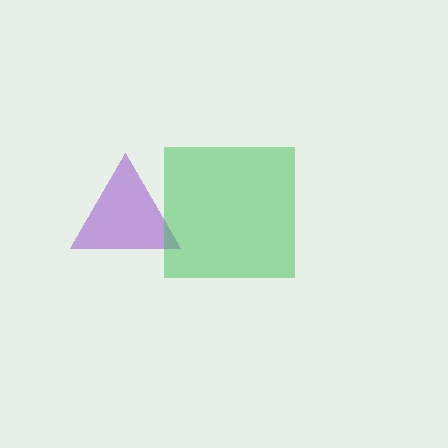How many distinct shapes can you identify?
There are 2 distinct shapes: a purple triangle, a green square.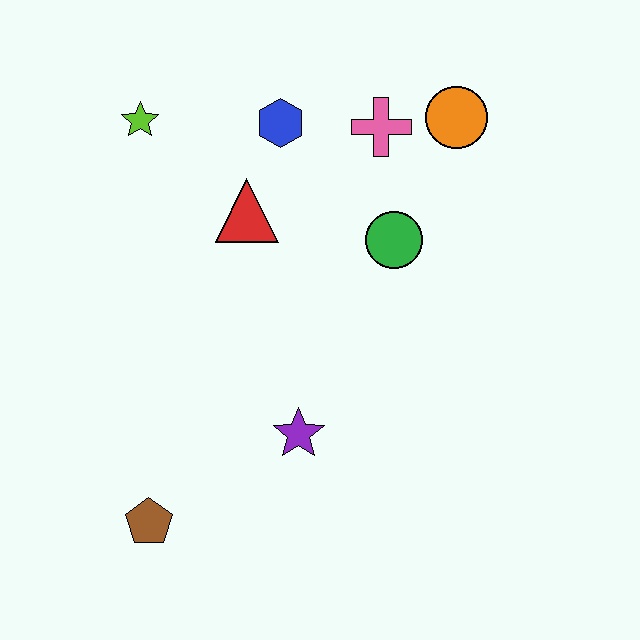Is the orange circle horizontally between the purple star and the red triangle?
No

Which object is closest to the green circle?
The pink cross is closest to the green circle.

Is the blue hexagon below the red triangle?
No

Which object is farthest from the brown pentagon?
The orange circle is farthest from the brown pentagon.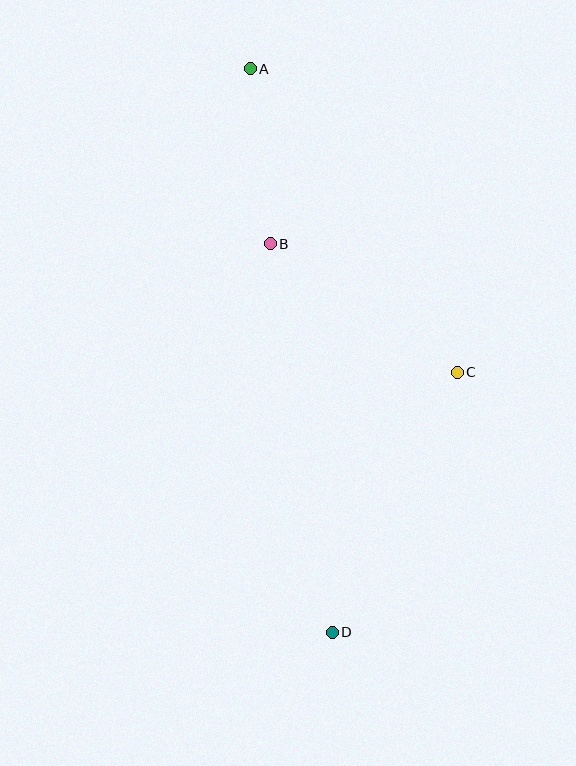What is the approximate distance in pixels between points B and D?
The distance between B and D is approximately 393 pixels.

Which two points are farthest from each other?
Points A and D are farthest from each other.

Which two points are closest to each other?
Points A and B are closest to each other.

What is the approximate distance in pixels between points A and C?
The distance between A and C is approximately 368 pixels.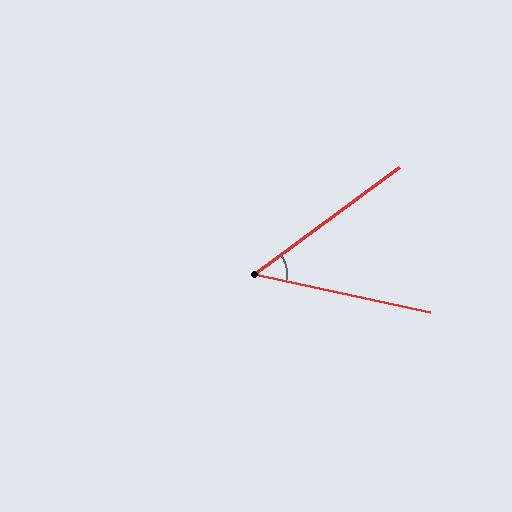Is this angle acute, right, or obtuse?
It is acute.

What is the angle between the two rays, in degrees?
Approximately 49 degrees.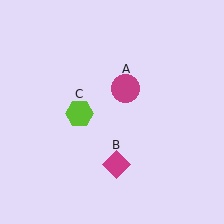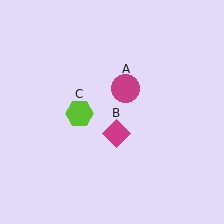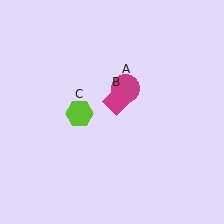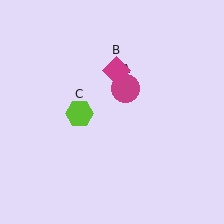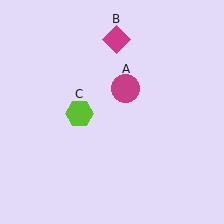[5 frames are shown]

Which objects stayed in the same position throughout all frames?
Magenta circle (object A) and lime hexagon (object C) remained stationary.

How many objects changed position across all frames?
1 object changed position: magenta diamond (object B).